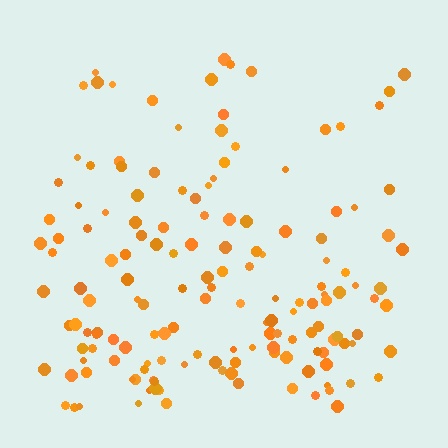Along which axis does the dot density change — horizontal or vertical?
Vertical.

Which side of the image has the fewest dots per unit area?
The top.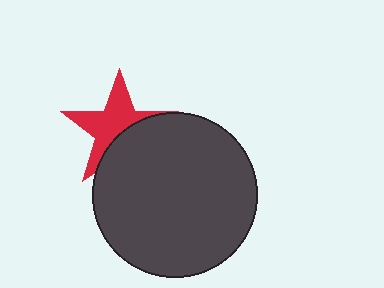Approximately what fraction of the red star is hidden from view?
Roughly 42% of the red star is hidden behind the dark gray circle.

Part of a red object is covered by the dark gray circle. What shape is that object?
It is a star.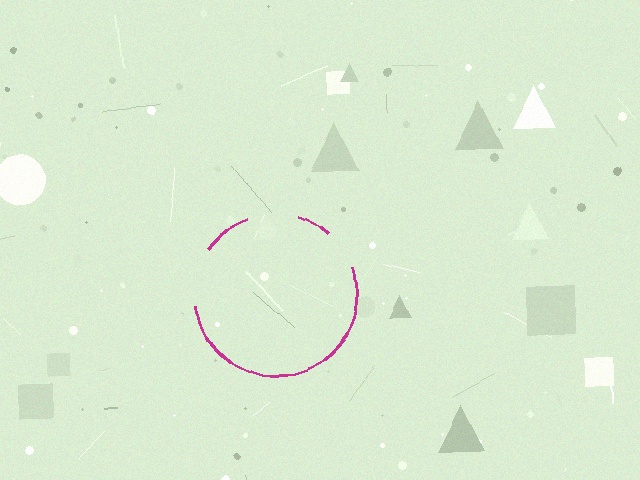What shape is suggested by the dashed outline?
The dashed outline suggests a circle.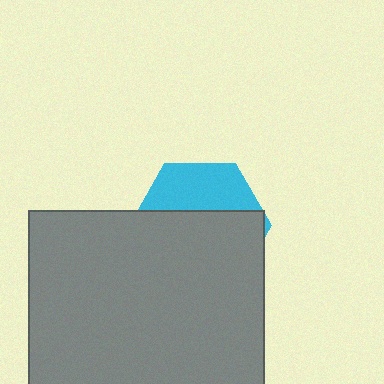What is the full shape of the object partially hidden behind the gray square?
The partially hidden object is a cyan hexagon.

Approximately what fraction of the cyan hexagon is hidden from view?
Roughly 65% of the cyan hexagon is hidden behind the gray square.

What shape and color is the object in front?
The object in front is a gray square.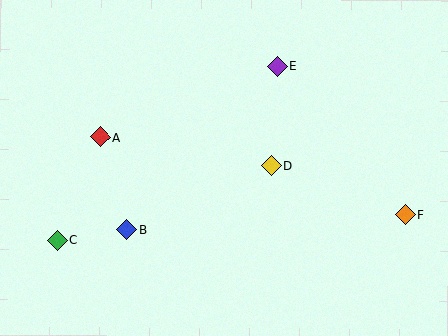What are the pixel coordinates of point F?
Point F is at (405, 214).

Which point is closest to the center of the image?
Point D at (271, 166) is closest to the center.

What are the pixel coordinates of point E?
Point E is at (277, 66).